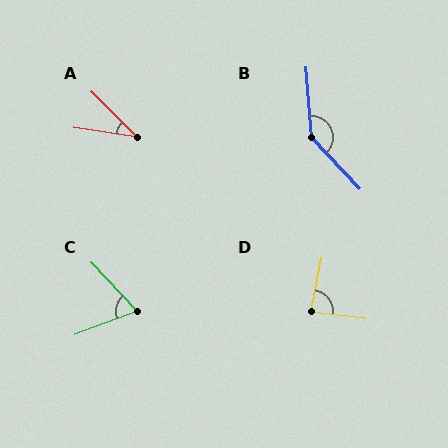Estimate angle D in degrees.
Approximately 86 degrees.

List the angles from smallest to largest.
A (37°), C (68°), D (86°), B (141°).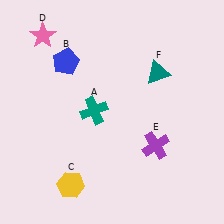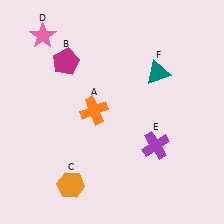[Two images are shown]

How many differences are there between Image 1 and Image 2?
There are 3 differences between the two images.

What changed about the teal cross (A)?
In Image 1, A is teal. In Image 2, it changed to orange.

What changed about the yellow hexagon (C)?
In Image 1, C is yellow. In Image 2, it changed to orange.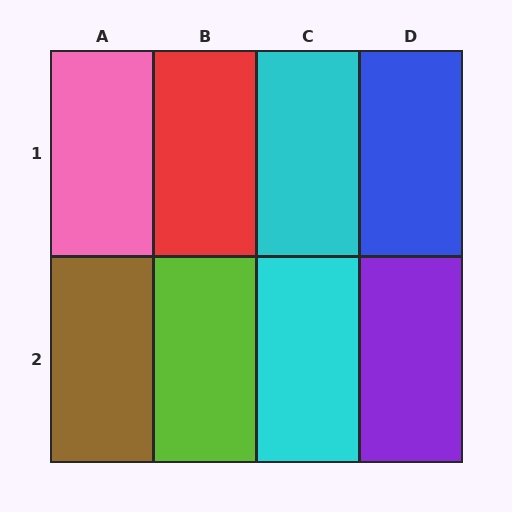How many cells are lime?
1 cell is lime.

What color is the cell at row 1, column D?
Blue.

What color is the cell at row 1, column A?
Pink.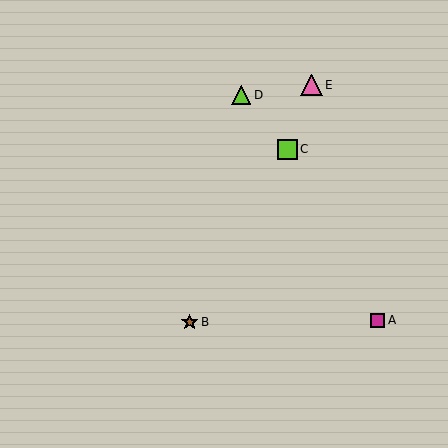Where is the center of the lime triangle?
The center of the lime triangle is at (241, 95).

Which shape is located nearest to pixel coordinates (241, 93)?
The lime triangle (labeled D) at (241, 95) is nearest to that location.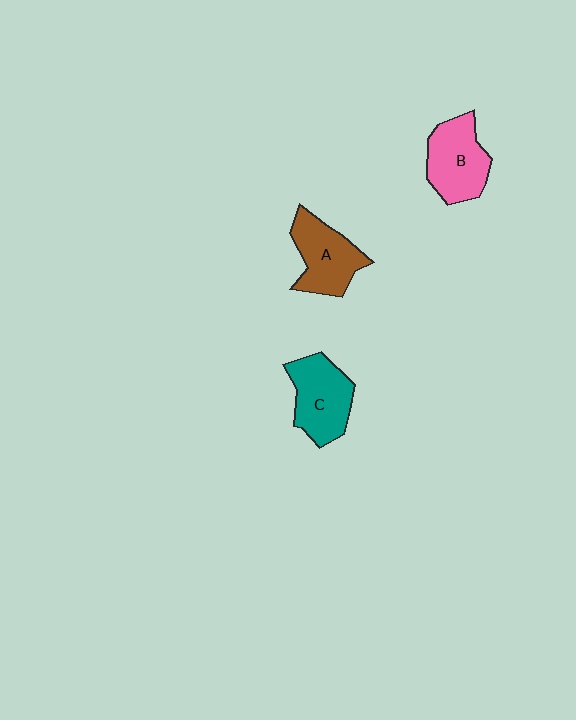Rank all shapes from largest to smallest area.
From largest to smallest: C (teal), B (pink), A (brown).